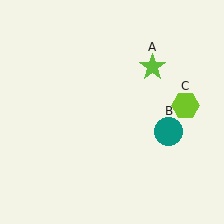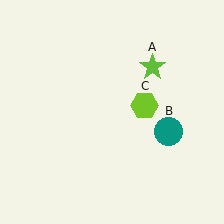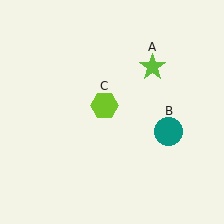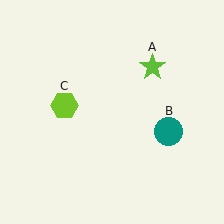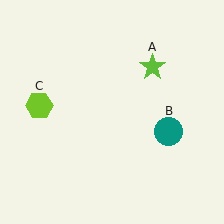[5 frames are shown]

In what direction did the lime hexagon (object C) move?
The lime hexagon (object C) moved left.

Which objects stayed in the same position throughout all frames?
Lime star (object A) and teal circle (object B) remained stationary.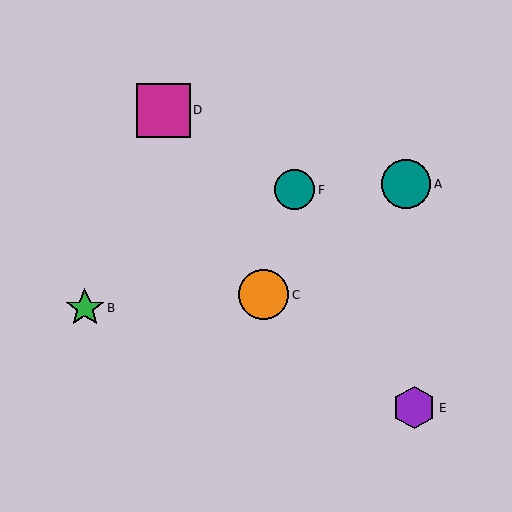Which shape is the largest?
The magenta square (labeled D) is the largest.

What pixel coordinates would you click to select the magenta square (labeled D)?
Click at (163, 110) to select the magenta square D.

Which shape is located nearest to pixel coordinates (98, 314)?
The green star (labeled B) at (85, 308) is nearest to that location.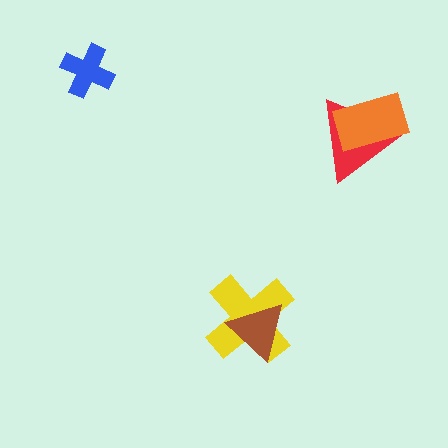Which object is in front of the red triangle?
The orange rectangle is in front of the red triangle.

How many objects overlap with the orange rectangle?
1 object overlaps with the orange rectangle.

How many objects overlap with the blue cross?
0 objects overlap with the blue cross.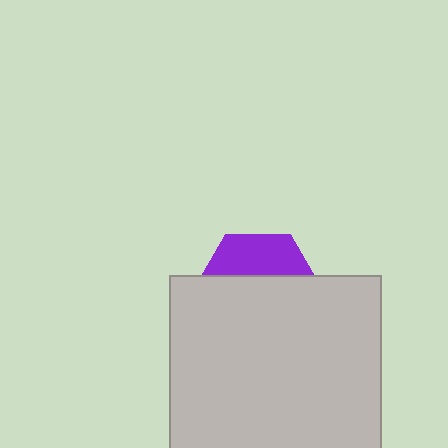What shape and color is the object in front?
The object in front is a light gray rectangle.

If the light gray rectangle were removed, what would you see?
You would see the complete purple hexagon.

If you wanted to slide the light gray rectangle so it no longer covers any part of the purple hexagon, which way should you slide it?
Slide it down — that is the most direct way to separate the two shapes.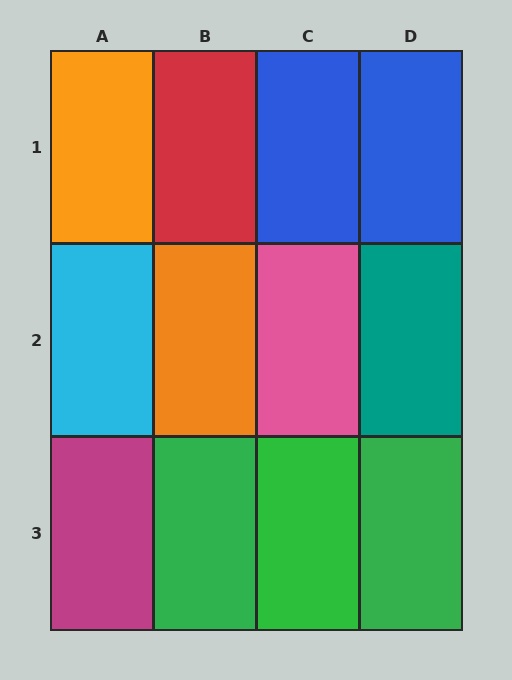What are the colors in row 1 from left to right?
Orange, red, blue, blue.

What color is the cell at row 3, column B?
Green.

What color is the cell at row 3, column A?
Magenta.